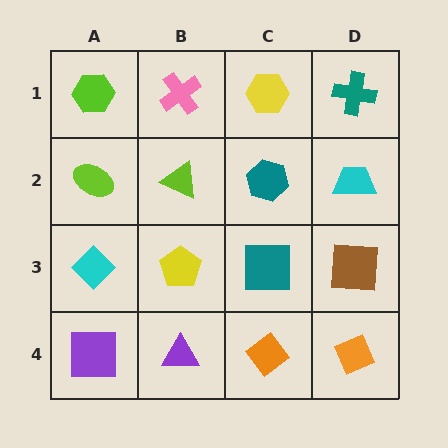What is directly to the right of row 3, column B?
A teal square.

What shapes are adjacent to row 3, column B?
A lime triangle (row 2, column B), a purple triangle (row 4, column B), a cyan diamond (row 3, column A), a teal square (row 3, column C).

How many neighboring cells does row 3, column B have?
4.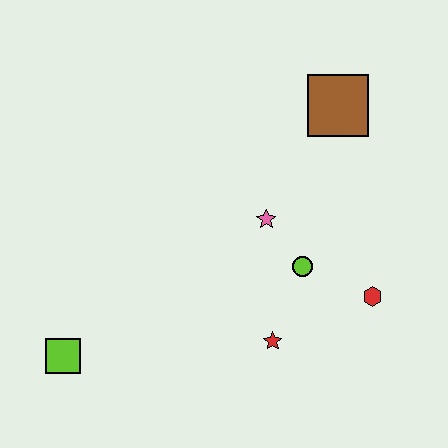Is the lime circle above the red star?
Yes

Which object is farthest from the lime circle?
The lime square is farthest from the lime circle.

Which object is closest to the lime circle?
The pink star is closest to the lime circle.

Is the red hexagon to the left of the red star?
No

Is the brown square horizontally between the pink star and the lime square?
No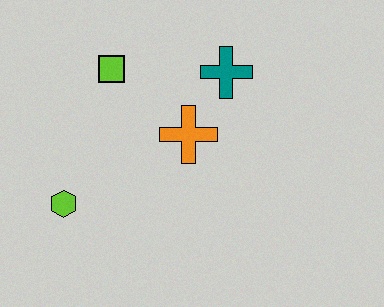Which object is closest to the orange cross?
The teal cross is closest to the orange cross.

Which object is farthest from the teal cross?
The lime hexagon is farthest from the teal cross.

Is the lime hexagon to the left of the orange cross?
Yes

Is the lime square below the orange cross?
No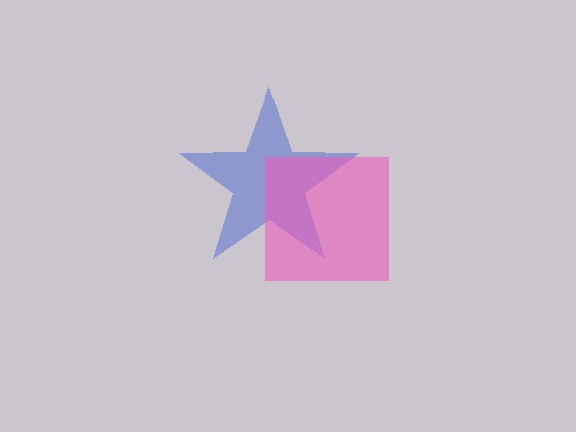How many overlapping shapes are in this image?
There are 2 overlapping shapes in the image.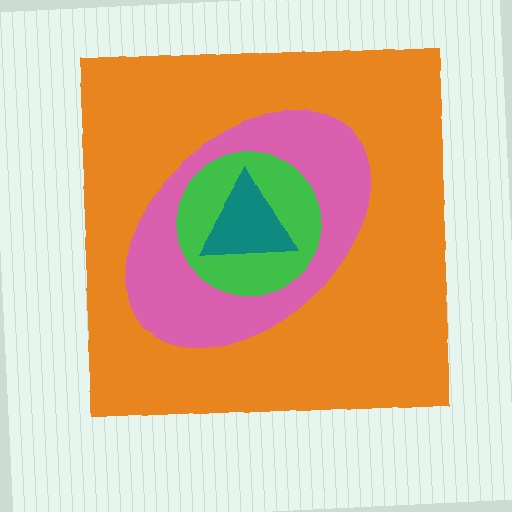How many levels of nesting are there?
4.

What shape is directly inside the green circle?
The teal triangle.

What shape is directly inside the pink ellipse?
The green circle.